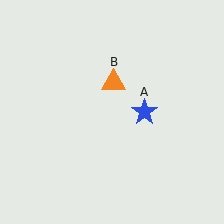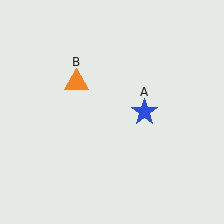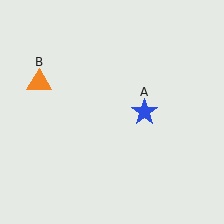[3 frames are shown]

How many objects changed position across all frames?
1 object changed position: orange triangle (object B).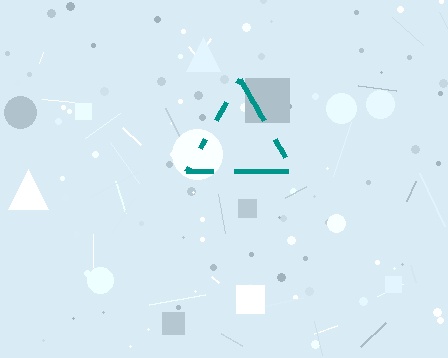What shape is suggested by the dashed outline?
The dashed outline suggests a triangle.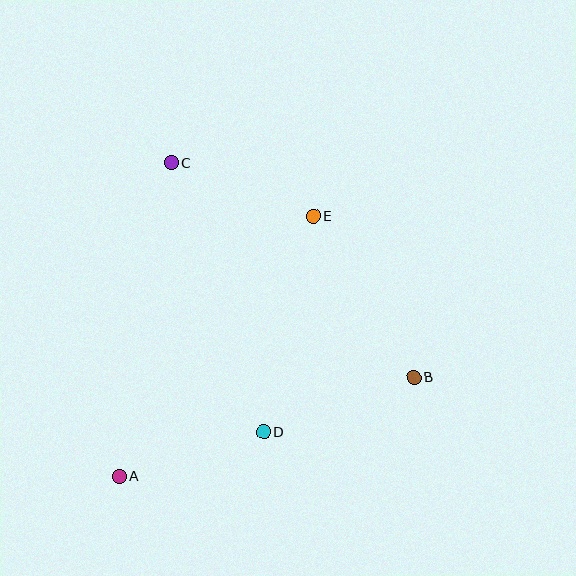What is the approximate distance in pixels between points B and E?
The distance between B and E is approximately 190 pixels.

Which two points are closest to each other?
Points A and D are closest to each other.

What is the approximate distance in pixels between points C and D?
The distance between C and D is approximately 285 pixels.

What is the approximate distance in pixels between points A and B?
The distance between A and B is approximately 311 pixels.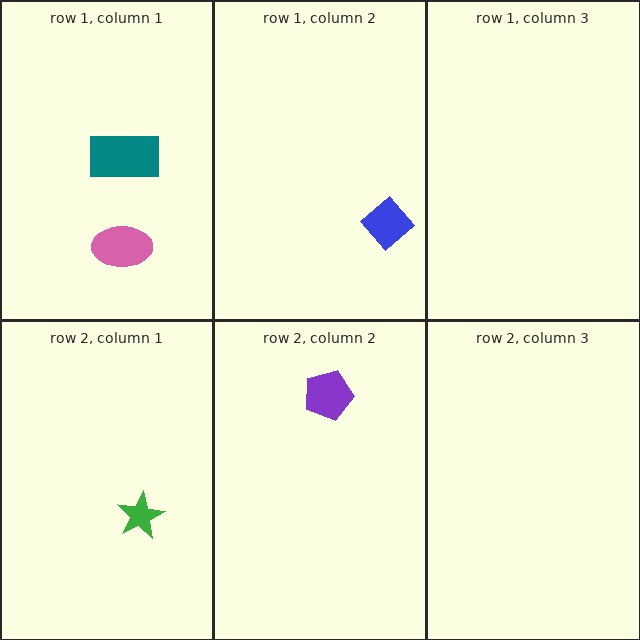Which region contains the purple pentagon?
The row 2, column 2 region.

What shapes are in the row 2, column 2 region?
The purple pentagon.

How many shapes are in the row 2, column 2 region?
1.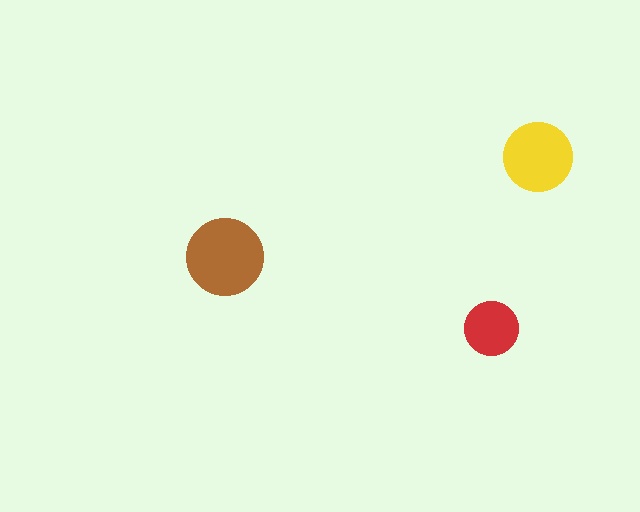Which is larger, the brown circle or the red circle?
The brown one.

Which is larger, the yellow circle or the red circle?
The yellow one.